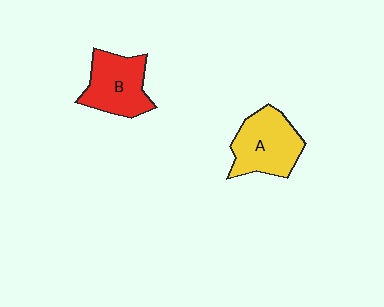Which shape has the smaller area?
Shape B (red).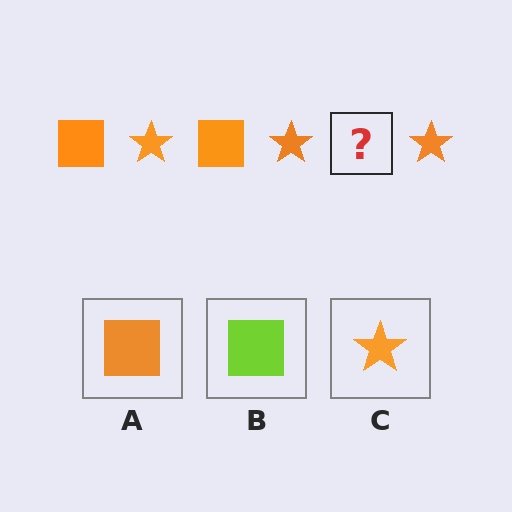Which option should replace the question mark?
Option A.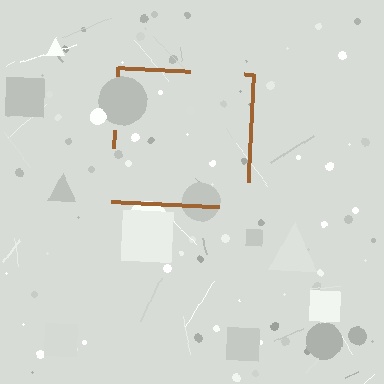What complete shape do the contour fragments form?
The contour fragments form a square.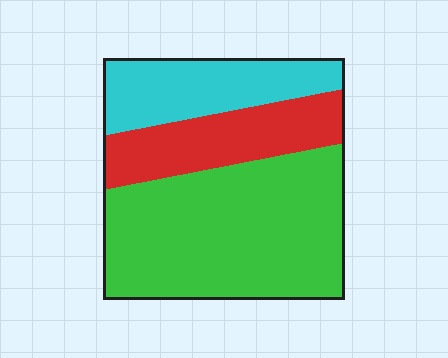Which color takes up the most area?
Green, at roughly 55%.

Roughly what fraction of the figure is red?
Red takes up less than a quarter of the figure.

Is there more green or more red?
Green.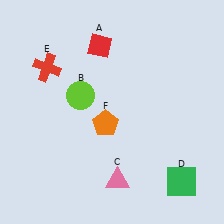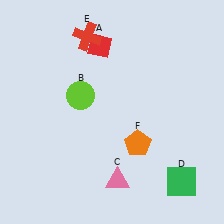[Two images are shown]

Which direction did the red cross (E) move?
The red cross (E) moved right.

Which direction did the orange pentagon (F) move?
The orange pentagon (F) moved right.